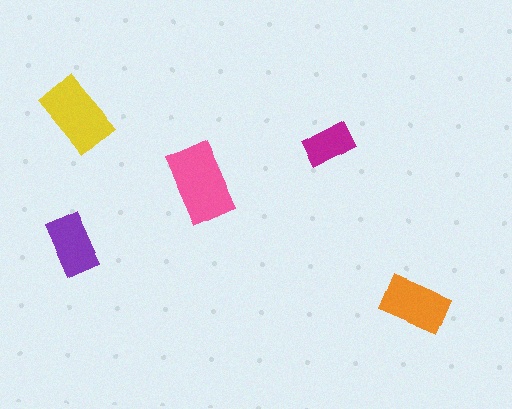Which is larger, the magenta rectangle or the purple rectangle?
The purple one.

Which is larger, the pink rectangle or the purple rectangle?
The pink one.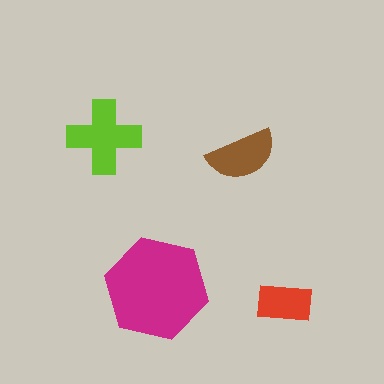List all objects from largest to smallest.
The magenta hexagon, the lime cross, the brown semicircle, the red rectangle.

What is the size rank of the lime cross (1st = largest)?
2nd.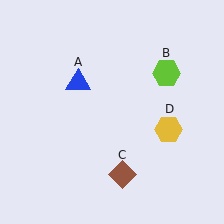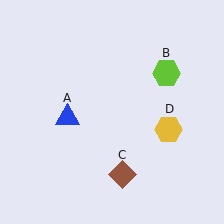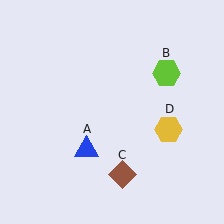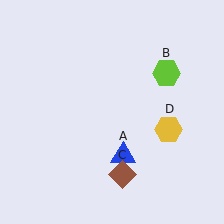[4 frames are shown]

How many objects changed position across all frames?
1 object changed position: blue triangle (object A).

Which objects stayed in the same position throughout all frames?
Lime hexagon (object B) and brown diamond (object C) and yellow hexagon (object D) remained stationary.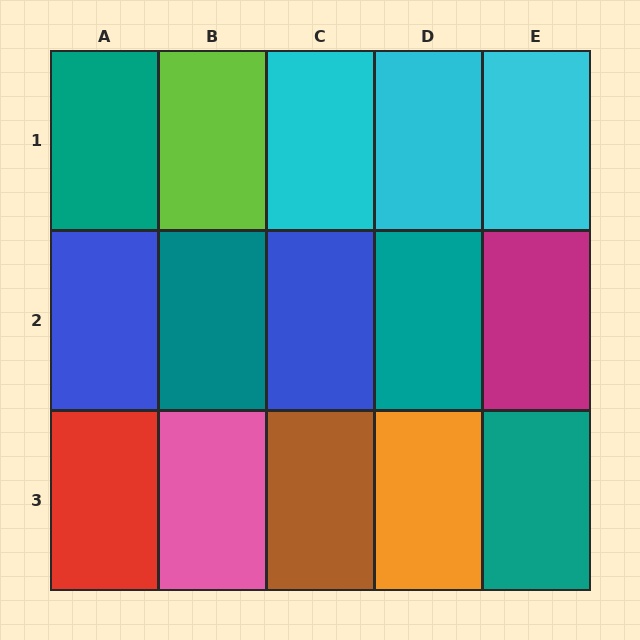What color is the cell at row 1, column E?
Cyan.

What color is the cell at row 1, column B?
Lime.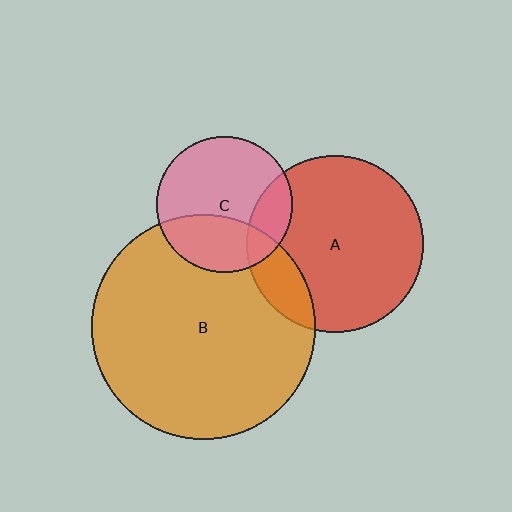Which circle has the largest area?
Circle B (orange).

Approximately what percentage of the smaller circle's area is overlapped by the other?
Approximately 35%.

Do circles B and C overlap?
Yes.